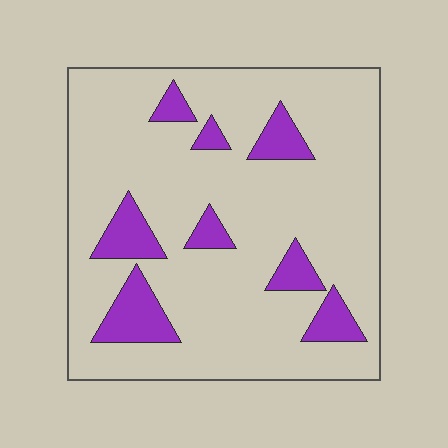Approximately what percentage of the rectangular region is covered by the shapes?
Approximately 15%.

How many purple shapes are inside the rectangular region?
8.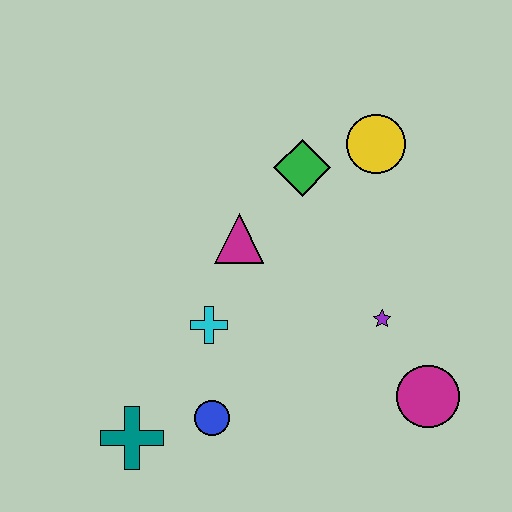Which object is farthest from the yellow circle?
The teal cross is farthest from the yellow circle.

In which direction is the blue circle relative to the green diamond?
The blue circle is below the green diamond.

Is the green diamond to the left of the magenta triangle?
No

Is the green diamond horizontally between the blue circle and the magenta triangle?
No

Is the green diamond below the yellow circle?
Yes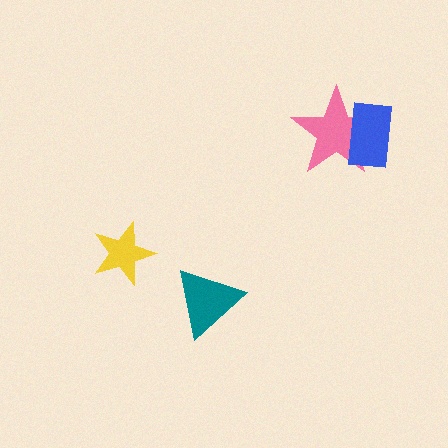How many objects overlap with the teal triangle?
0 objects overlap with the teal triangle.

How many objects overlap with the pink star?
1 object overlaps with the pink star.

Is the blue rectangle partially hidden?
No, no other shape covers it.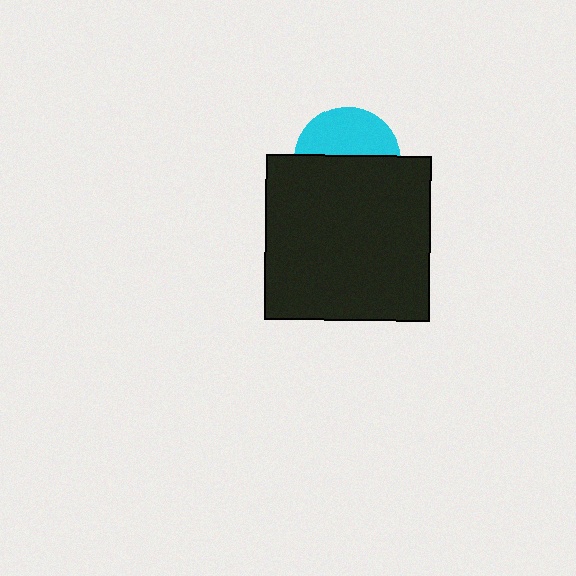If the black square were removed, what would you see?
You would see the complete cyan circle.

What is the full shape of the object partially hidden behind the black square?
The partially hidden object is a cyan circle.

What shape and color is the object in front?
The object in front is a black square.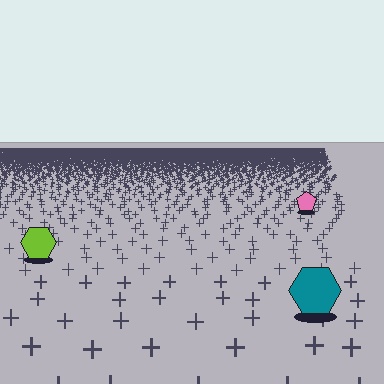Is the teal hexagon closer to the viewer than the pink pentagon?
Yes. The teal hexagon is closer — you can tell from the texture gradient: the ground texture is coarser near it.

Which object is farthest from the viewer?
The pink pentagon is farthest from the viewer. It appears smaller and the ground texture around it is denser.